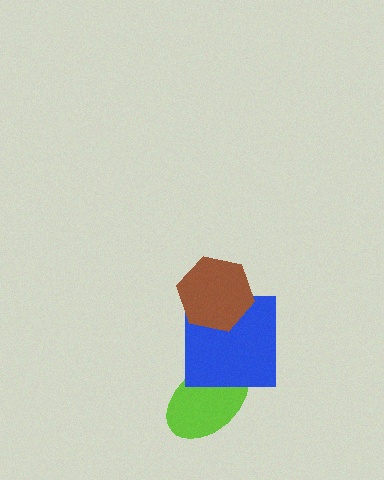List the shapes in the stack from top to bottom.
From top to bottom: the brown hexagon, the blue square, the lime ellipse.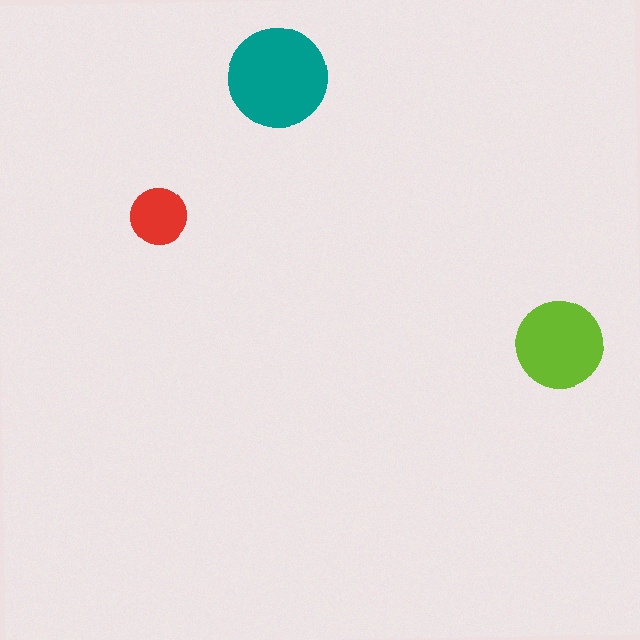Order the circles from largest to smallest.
the teal one, the lime one, the red one.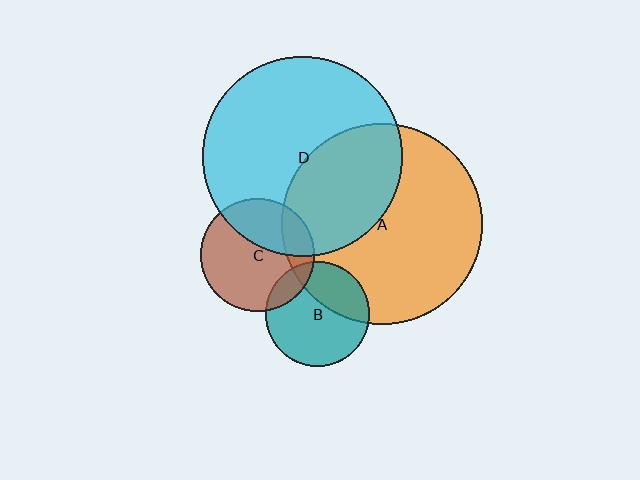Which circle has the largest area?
Circle A (orange).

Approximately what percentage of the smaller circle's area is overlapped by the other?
Approximately 35%.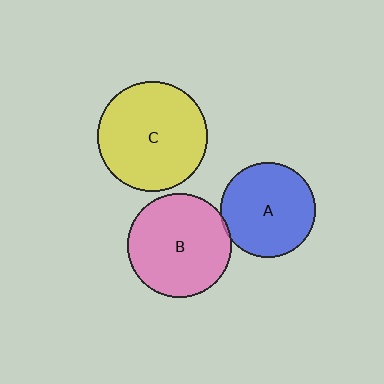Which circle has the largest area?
Circle C (yellow).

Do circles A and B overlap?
Yes.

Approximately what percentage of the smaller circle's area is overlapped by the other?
Approximately 5%.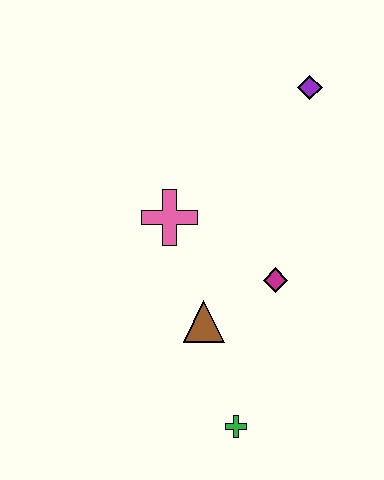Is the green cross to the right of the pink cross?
Yes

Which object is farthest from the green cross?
The purple diamond is farthest from the green cross.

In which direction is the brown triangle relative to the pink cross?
The brown triangle is below the pink cross.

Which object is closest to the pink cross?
The brown triangle is closest to the pink cross.